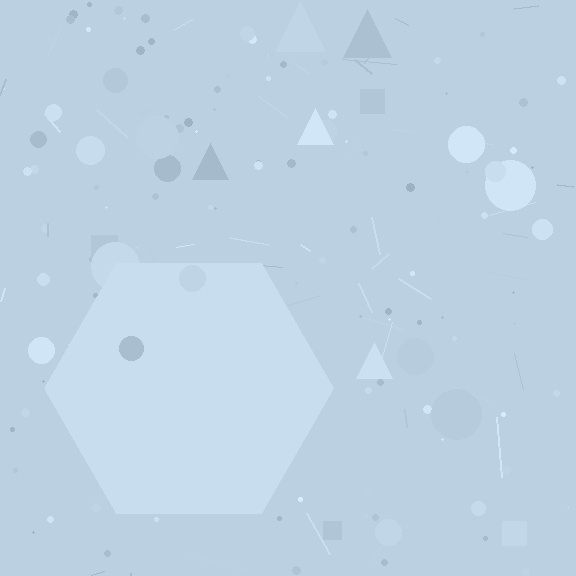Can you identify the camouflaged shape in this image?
The camouflaged shape is a hexagon.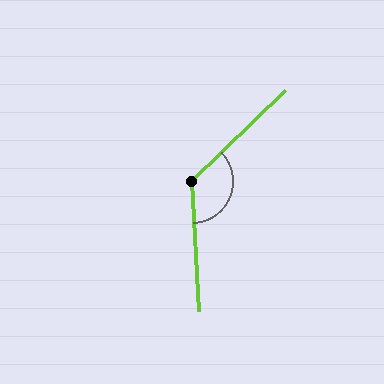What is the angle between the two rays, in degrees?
Approximately 131 degrees.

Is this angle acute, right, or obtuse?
It is obtuse.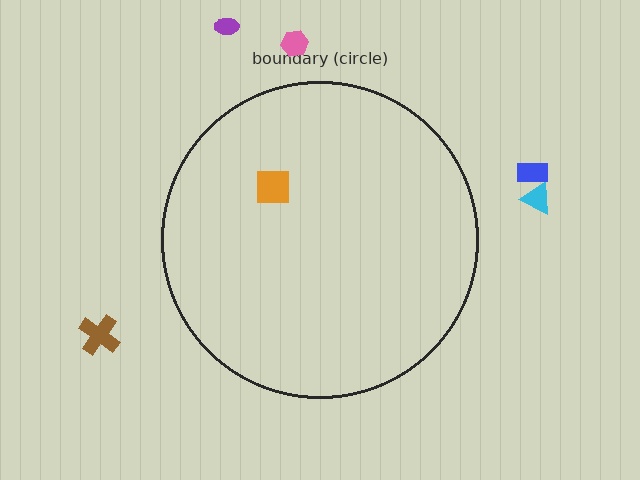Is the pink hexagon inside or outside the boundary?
Outside.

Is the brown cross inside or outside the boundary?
Outside.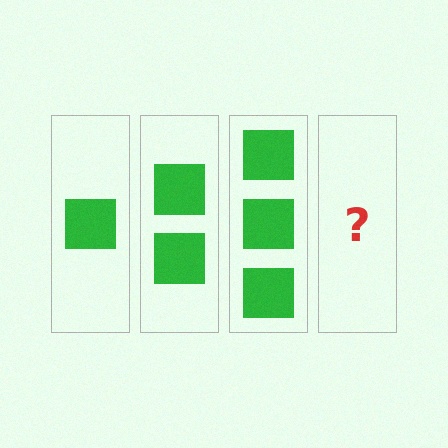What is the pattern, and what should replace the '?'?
The pattern is that each step adds one more square. The '?' should be 4 squares.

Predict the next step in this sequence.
The next step is 4 squares.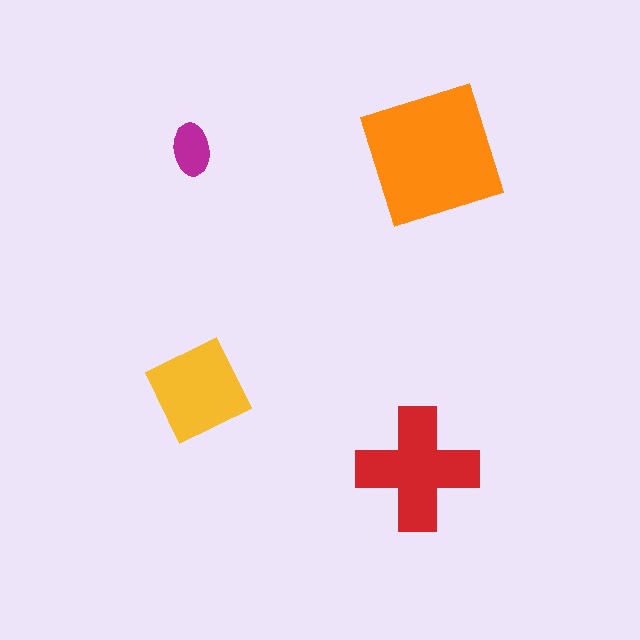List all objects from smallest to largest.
The magenta ellipse, the yellow diamond, the red cross, the orange square.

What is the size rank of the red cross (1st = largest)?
2nd.